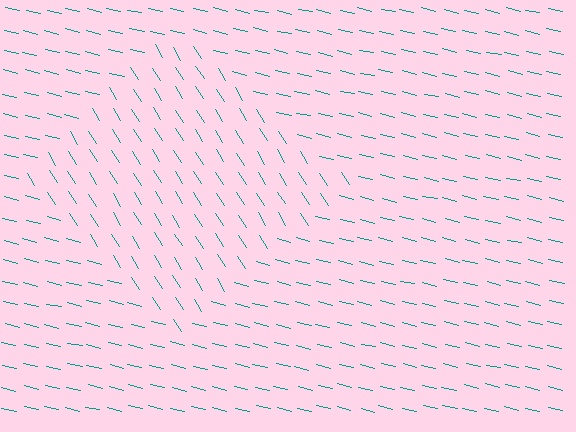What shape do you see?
I see a diamond.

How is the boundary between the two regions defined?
The boundary is defined purely by a change in line orientation (approximately 45 degrees difference). All lines are the same color and thickness.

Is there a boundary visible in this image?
Yes, there is a texture boundary formed by a change in line orientation.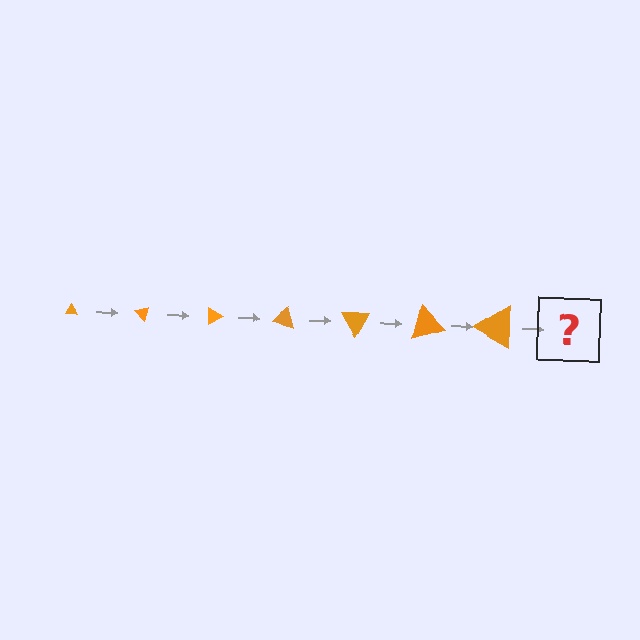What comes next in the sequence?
The next element should be a triangle, larger than the previous one and rotated 315 degrees from the start.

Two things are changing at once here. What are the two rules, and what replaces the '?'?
The two rules are that the triangle grows larger each step and it rotates 45 degrees each step. The '?' should be a triangle, larger than the previous one and rotated 315 degrees from the start.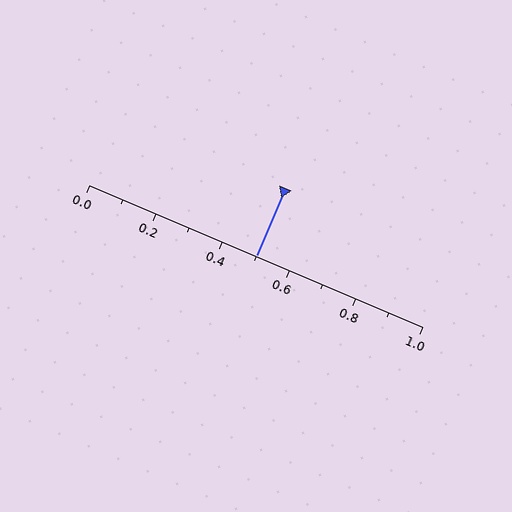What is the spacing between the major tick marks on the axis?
The major ticks are spaced 0.2 apart.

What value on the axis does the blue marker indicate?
The marker indicates approximately 0.5.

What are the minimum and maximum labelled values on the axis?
The axis runs from 0.0 to 1.0.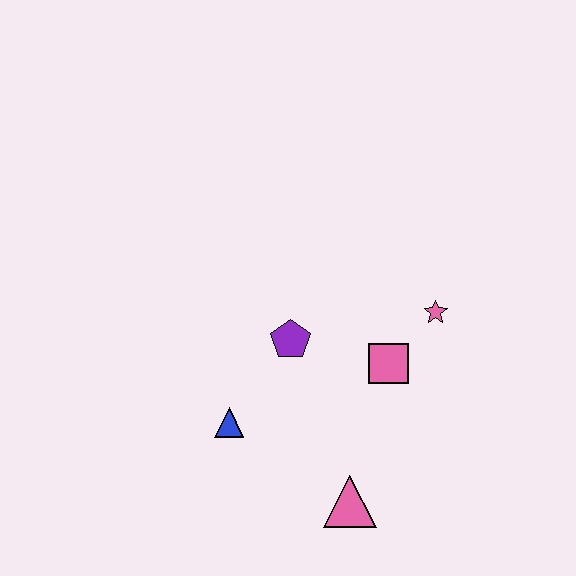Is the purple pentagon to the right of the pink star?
No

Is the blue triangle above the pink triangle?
Yes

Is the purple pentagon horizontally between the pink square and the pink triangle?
No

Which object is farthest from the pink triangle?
The pink star is farthest from the pink triangle.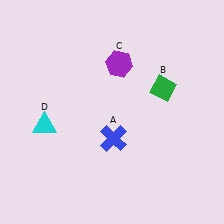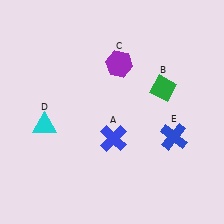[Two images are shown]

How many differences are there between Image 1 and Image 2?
There is 1 difference between the two images.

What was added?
A blue cross (E) was added in Image 2.